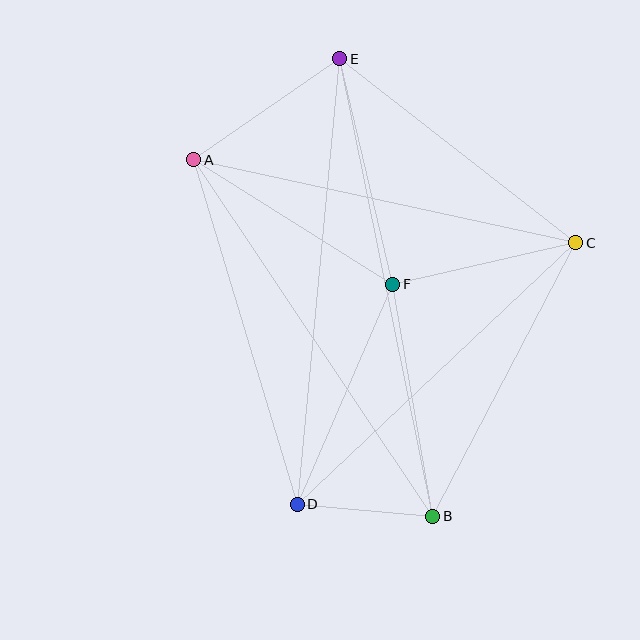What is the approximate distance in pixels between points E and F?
The distance between E and F is approximately 232 pixels.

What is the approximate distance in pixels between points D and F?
The distance between D and F is approximately 240 pixels.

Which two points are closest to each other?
Points B and D are closest to each other.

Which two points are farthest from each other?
Points B and E are farthest from each other.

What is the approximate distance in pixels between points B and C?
The distance between B and C is approximately 309 pixels.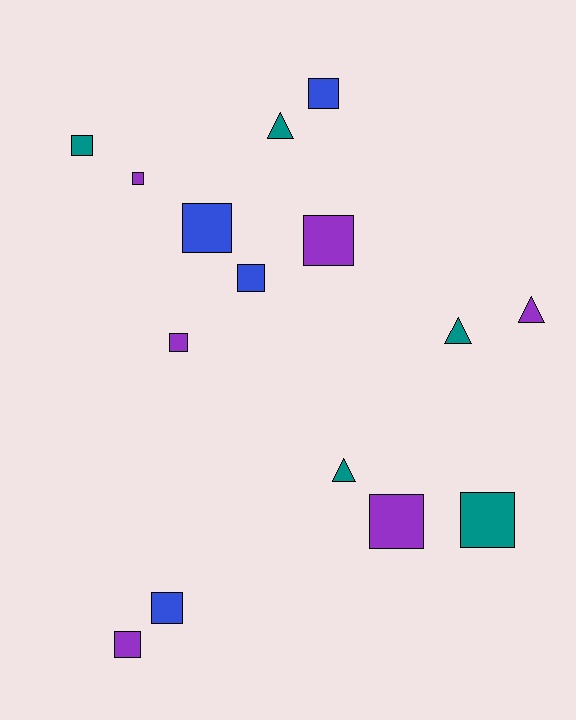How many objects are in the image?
There are 15 objects.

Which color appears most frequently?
Purple, with 6 objects.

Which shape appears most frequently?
Square, with 11 objects.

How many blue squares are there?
There are 4 blue squares.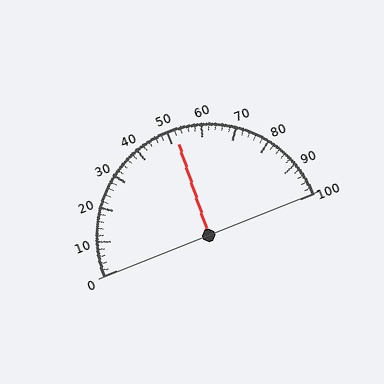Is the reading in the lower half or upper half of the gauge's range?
The reading is in the upper half of the range (0 to 100).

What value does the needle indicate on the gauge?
The needle indicates approximately 52.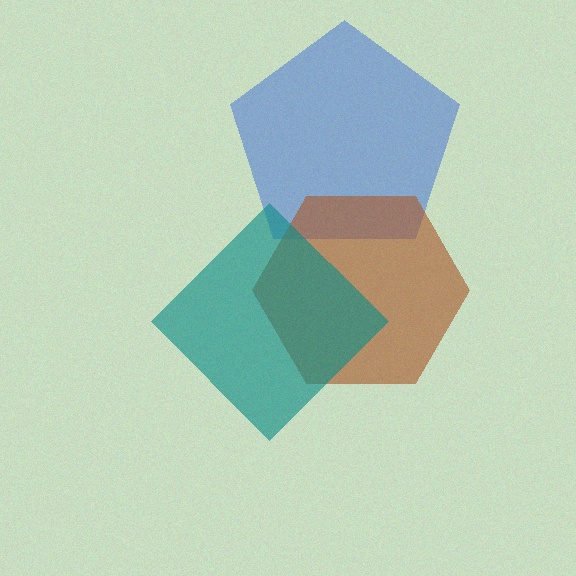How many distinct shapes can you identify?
There are 3 distinct shapes: a blue pentagon, a brown hexagon, a teal diamond.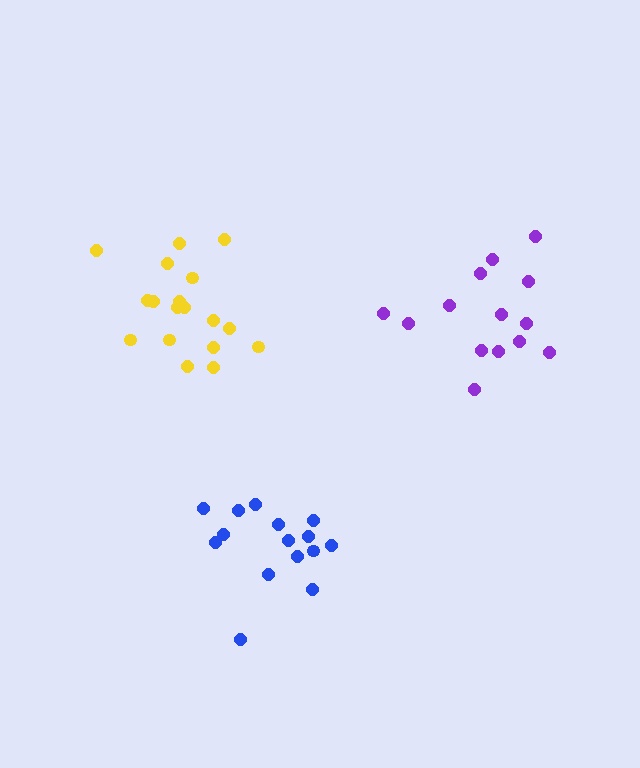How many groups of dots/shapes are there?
There are 3 groups.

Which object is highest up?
The yellow cluster is topmost.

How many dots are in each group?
Group 1: 15 dots, Group 2: 18 dots, Group 3: 14 dots (47 total).